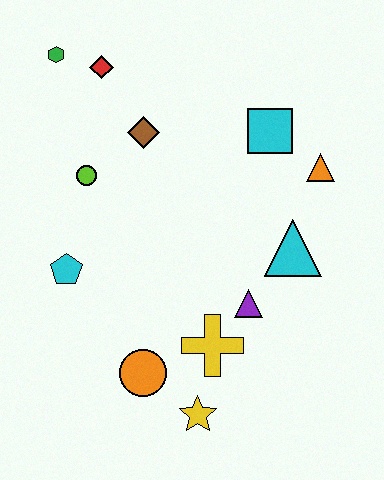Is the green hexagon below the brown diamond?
No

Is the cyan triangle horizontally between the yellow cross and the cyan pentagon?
No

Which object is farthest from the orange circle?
The green hexagon is farthest from the orange circle.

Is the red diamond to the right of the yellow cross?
No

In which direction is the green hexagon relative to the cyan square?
The green hexagon is to the left of the cyan square.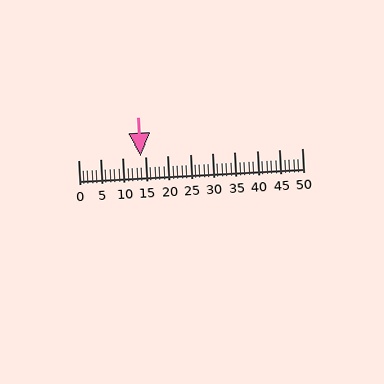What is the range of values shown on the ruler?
The ruler shows values from 0 to 50.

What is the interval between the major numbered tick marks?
The major tick marks are spaced 5 units apart.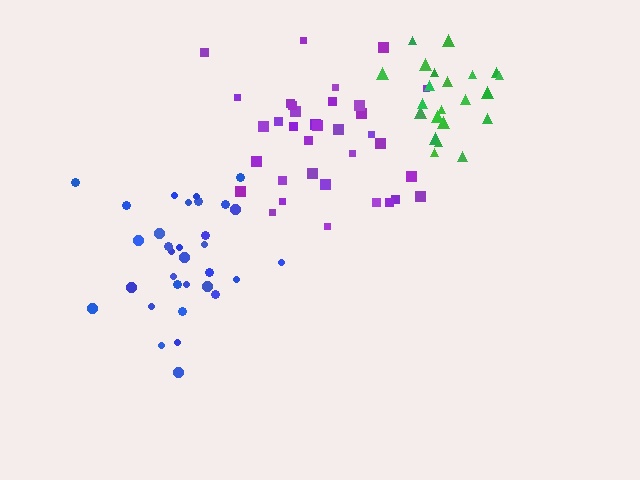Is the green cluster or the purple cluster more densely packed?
Green.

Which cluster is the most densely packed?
Green.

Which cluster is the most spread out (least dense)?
Purple.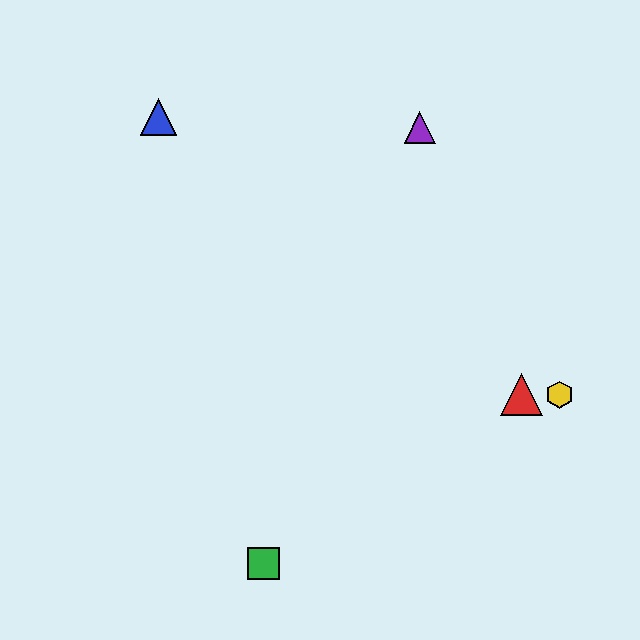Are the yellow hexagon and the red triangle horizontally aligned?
Yes, both are at y≈395.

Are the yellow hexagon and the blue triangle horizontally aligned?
No, the yellow hexagon is at y≈395 and the blue triangle is at y≈117.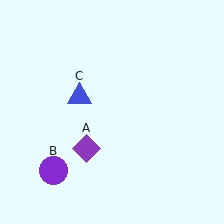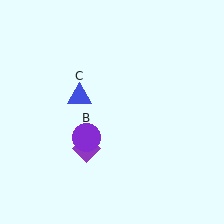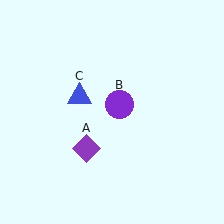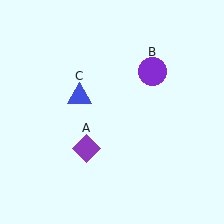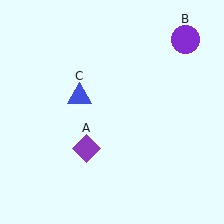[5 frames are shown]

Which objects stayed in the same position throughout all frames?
Purple diamond (object A) and blue triangle (object C) remained stationary.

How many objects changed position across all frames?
1 object changed position: purple circle (object B).